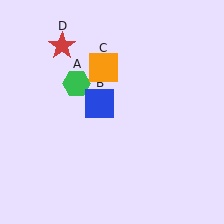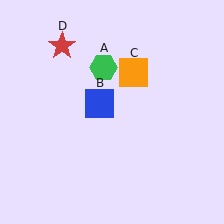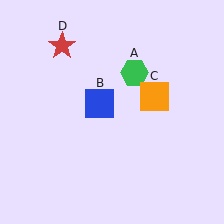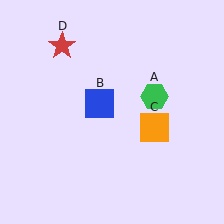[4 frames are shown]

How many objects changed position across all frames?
2 objects changed position: green hexagon (object A), orange square (object C).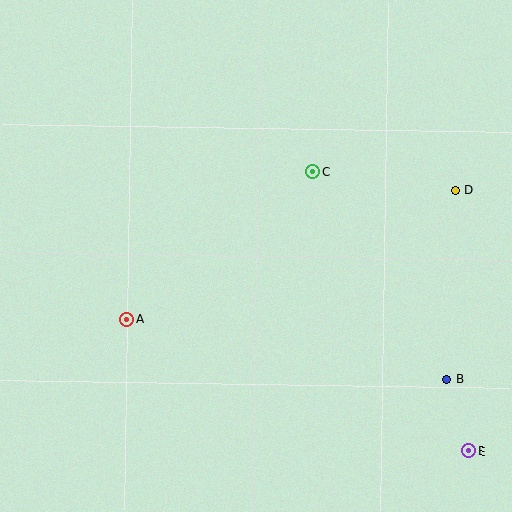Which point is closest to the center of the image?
Point C at (313, 172) is closest to the center.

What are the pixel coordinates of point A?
Point A is at (127, 319).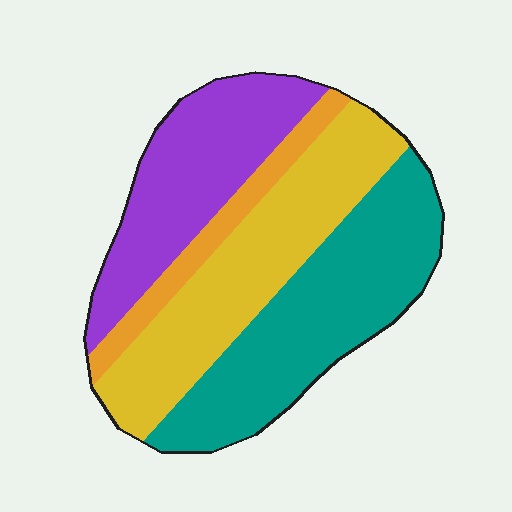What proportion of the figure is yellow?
Yellow takes up about one third (1/3) of the figure.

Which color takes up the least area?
Orange, at roughly 10%.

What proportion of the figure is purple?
Purple covers around 25% of the figure.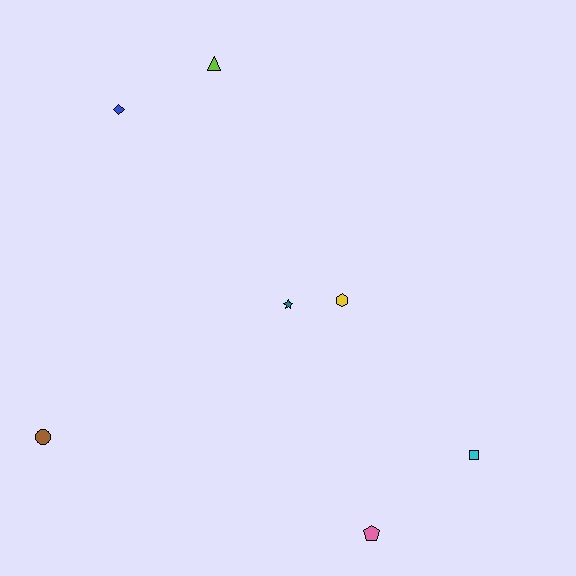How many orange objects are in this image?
There are no orange objects.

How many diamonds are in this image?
There is 1 diamond.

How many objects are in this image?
There are 7 objects.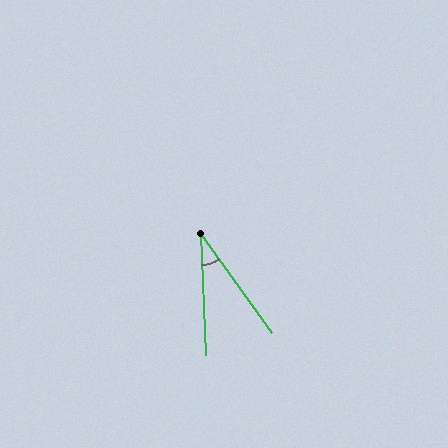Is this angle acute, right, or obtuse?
It is acute.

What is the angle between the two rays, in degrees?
Approximately 33 degrees.